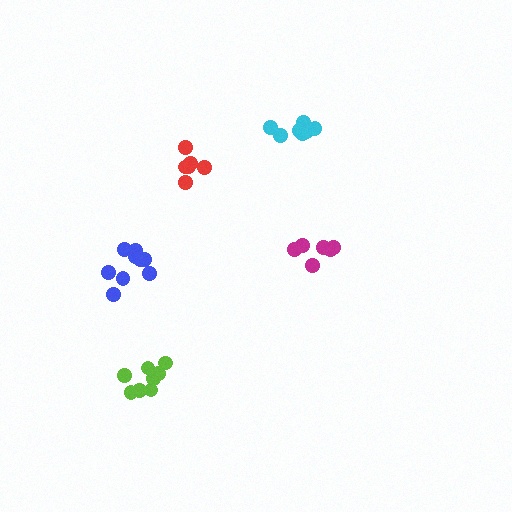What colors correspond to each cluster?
The clusters are colored: magenta, cyan, lime, red, blue.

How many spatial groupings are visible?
There are 5 spatial groupings.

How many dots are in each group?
Group 1: 6 dots, Group 2: 9 dots, Group 3: 8 dots, Group 4: 6 dots, Group 5: 9 dots (38 total).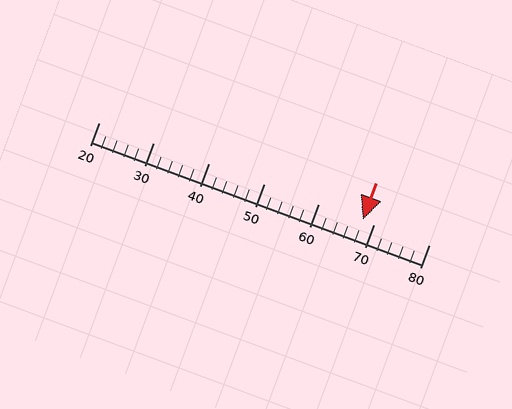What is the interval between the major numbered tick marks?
The major tick marks are spaced 10 units apart.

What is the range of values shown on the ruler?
The ruler shows values from 20 to 80.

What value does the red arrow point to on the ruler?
The red arrow points to approximately 68.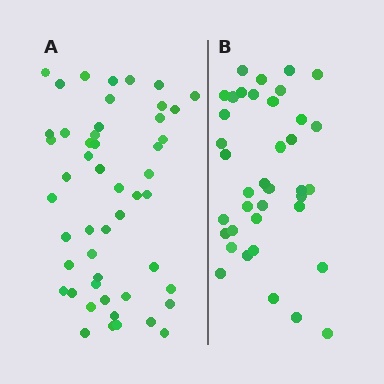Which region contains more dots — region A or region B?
Region A (the left region) has more dots.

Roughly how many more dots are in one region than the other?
Region A has roughly 12 or so more dots than region B.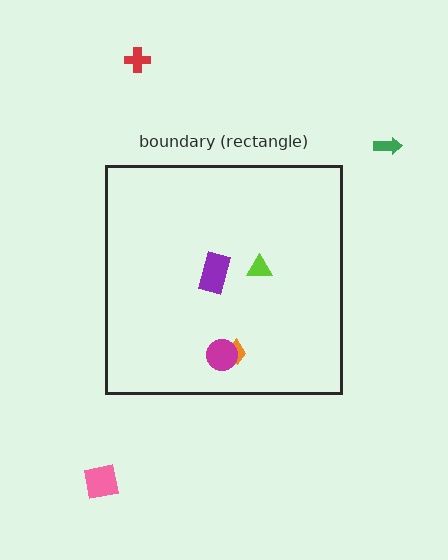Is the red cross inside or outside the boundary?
Outside.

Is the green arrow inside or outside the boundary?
Outside.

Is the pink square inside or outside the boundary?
Outside.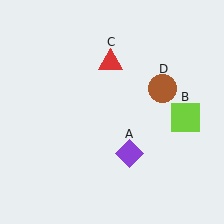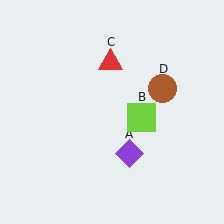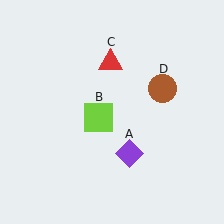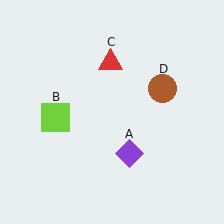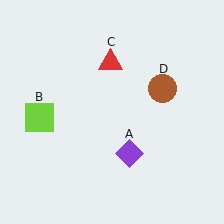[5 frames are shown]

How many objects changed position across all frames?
1 object changed position: lime square (object B).